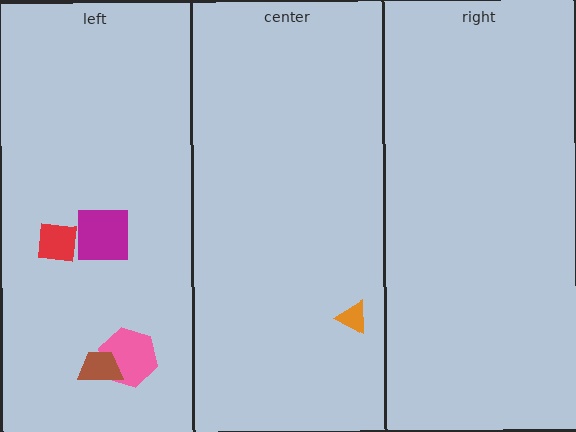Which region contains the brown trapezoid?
The left region.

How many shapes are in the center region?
1.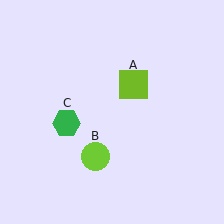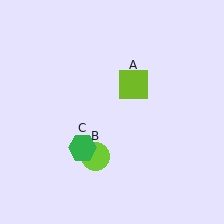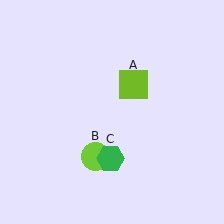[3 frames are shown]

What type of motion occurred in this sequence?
The green hexagon (object C) rotated counterclockwise around the center of the scene.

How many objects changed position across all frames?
1 object changed position: green hexagon (object C).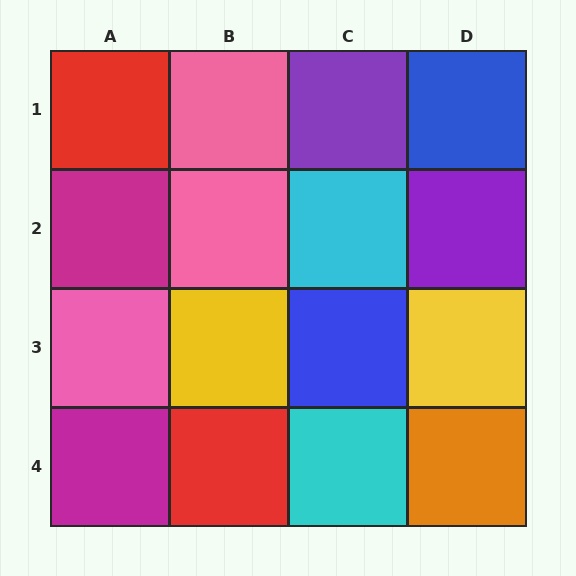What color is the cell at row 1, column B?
Pink.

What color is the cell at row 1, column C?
Purple.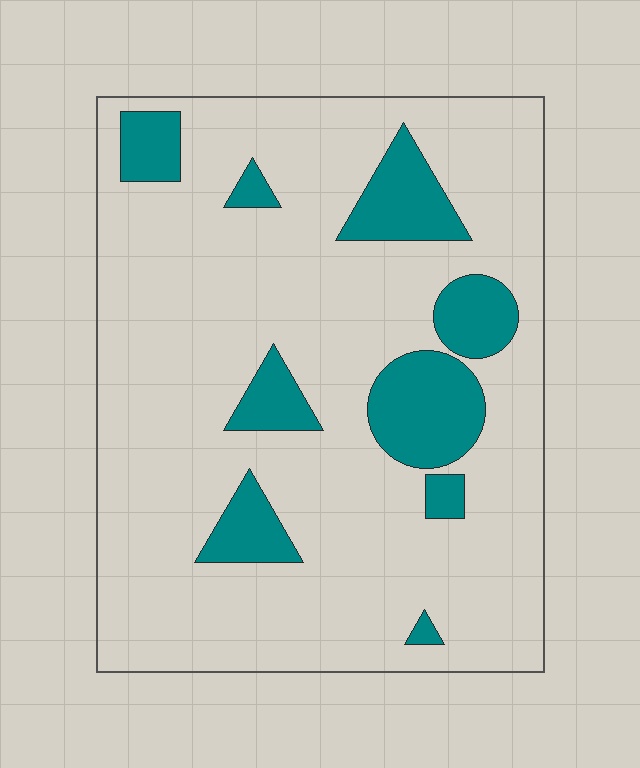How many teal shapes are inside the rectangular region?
9.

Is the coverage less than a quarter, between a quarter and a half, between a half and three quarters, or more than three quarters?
Less than a quarter.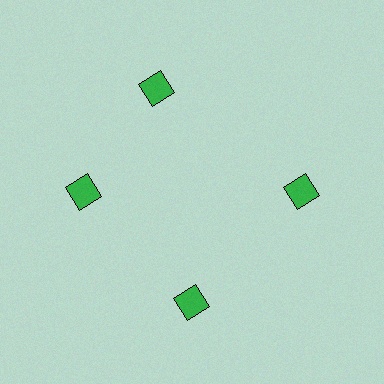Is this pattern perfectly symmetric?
No. The 4 green squares are arranged in a ring, but one element near the 12 o'clock position is rotated out of alignment along the ring, breaking the 4-fold rotational symmetry.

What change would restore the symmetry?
The symmetry would be restored by rotating it back into even spacing with its neighbors so that all 4 squares sit at equal angles and equal distance from the center.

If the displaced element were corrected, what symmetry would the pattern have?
It would have 4-fold rotational symmetry — the pattern would map onto itself every 90 degrees.